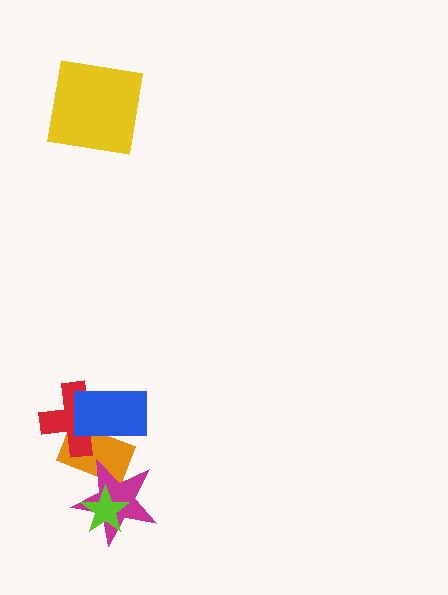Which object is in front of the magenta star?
The lime star is in front of the magenta star.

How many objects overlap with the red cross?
2 objects overlap with the red cross.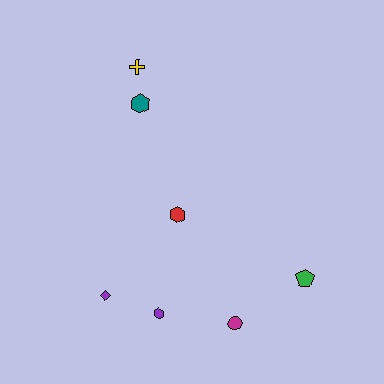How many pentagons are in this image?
There is 1 pentagon.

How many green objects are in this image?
There is 1 green object.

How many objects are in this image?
There are 7 objects.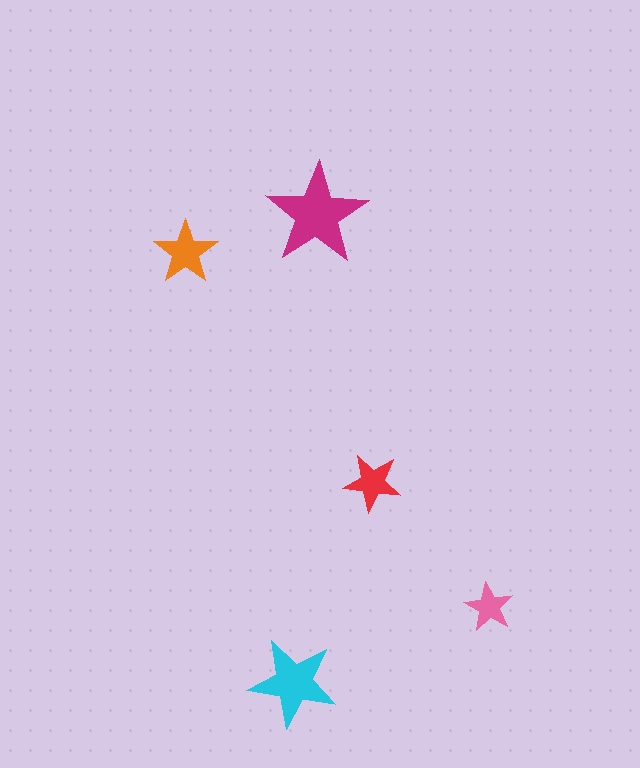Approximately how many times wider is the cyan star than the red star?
About 1.5 times wider.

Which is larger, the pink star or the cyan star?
The cyan one.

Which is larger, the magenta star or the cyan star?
The magenta one.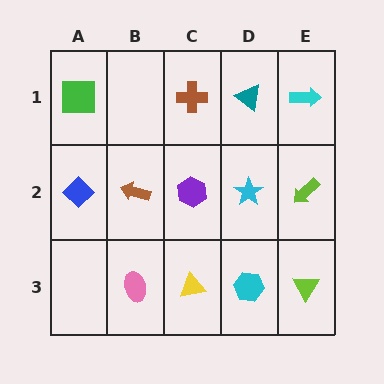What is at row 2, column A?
A blue diamond.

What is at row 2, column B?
A brown arrow.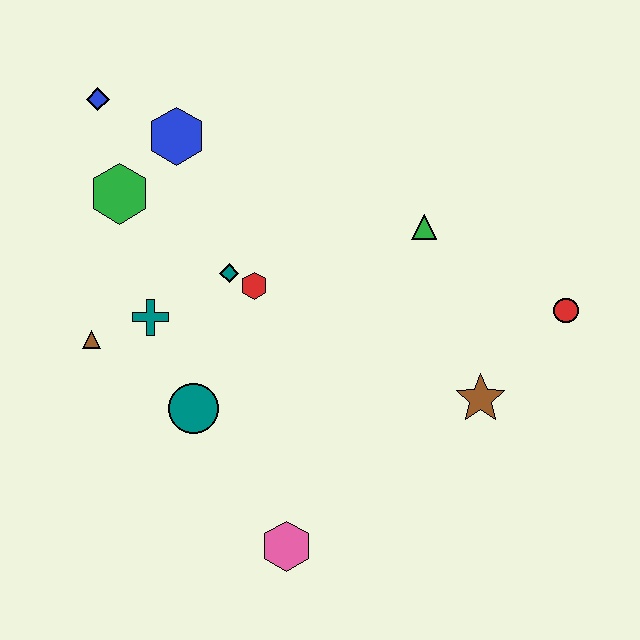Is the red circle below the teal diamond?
Yes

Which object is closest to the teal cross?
The brown triangle is closest to the teal cross.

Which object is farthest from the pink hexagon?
The blue diamond is farthest from the pink hexagon.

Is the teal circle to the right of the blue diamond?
Yes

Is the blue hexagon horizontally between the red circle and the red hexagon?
No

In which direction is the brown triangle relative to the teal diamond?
The brown triangle is to the left of the teal diamond.